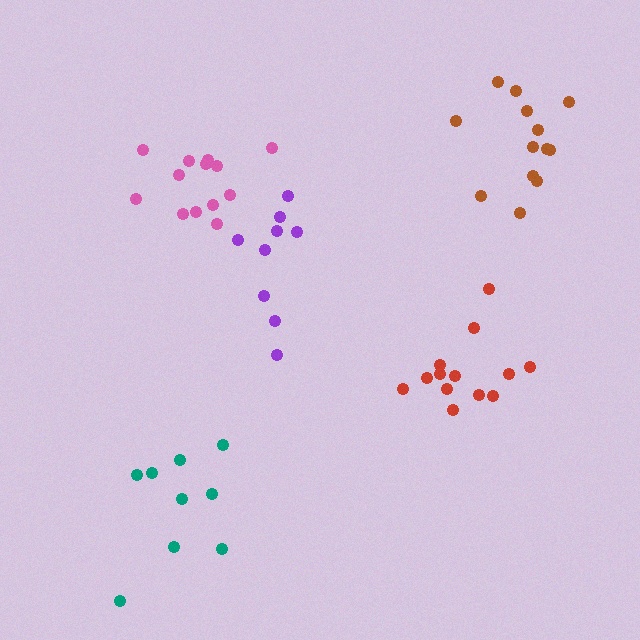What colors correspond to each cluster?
The clusters are colored: red, purple, brown, teal, pink.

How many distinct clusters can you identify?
There are 5 distinct clusters.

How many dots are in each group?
Group 1: 13 dots, Group 2: 9 dots, Group 3: 13 dots, Group 4: 9 dots, Group 5: 13 dots (57 total).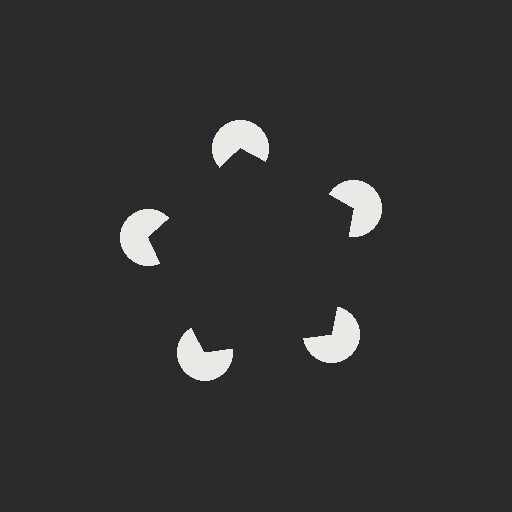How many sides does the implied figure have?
5 sides.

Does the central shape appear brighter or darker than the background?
It typically appears slightly darker than the background, even though no actual brightness change is drawn.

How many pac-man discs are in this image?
There are 5 — one at each vertex of the illusory pentagon.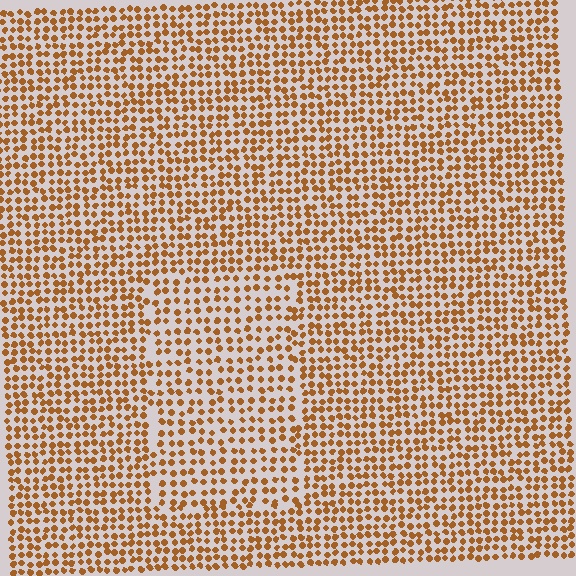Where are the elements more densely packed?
The elements are more densely packed outside the rectangle boundary.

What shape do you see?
I see a rectangle.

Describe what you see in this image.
The image contains small brown elements arranged at two different densities. A rectangle-shaped region is visible where the elements are less densely packed than the surrounding area.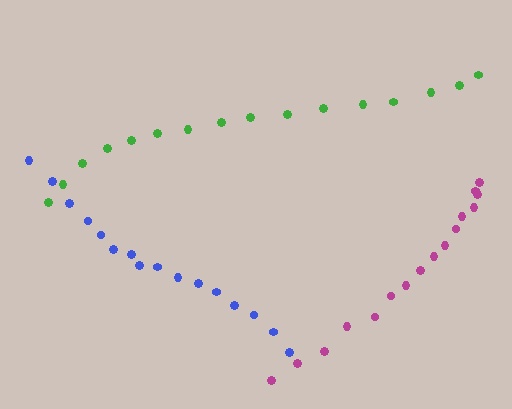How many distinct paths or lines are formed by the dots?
There are 3 distinct paths.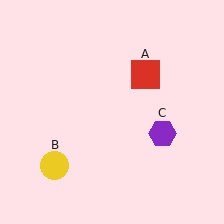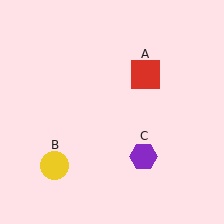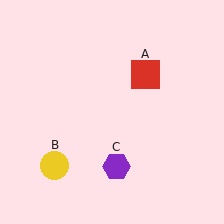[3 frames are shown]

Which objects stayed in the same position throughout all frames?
Red square (object A) and yellow circle (object B) remained stationary.